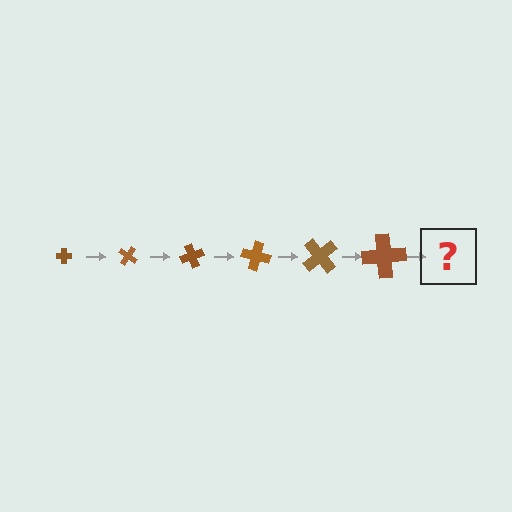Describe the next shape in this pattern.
It should be a cross, larger than the previous one and rotated 210 degrees from the start.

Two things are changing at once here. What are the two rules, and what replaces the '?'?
The two rules are that the cross grows larger each step and it rotates 35 degrees each step. The '?' should be a cross, larger than the previous one and rotated 210 degrees from the start.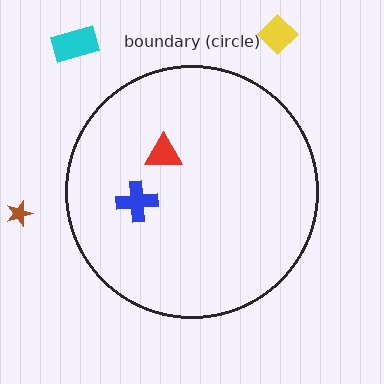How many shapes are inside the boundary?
2 inside, 3 outside.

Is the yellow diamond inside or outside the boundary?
Outside.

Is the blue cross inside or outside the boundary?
Inside.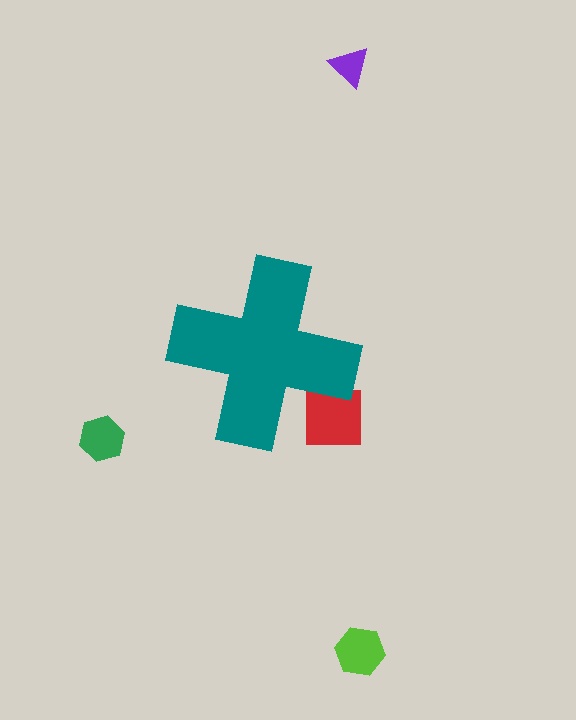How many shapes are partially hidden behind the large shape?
1 shape is partially hidden.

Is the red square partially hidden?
Yes, the red square is partially hidden behind the teal cross.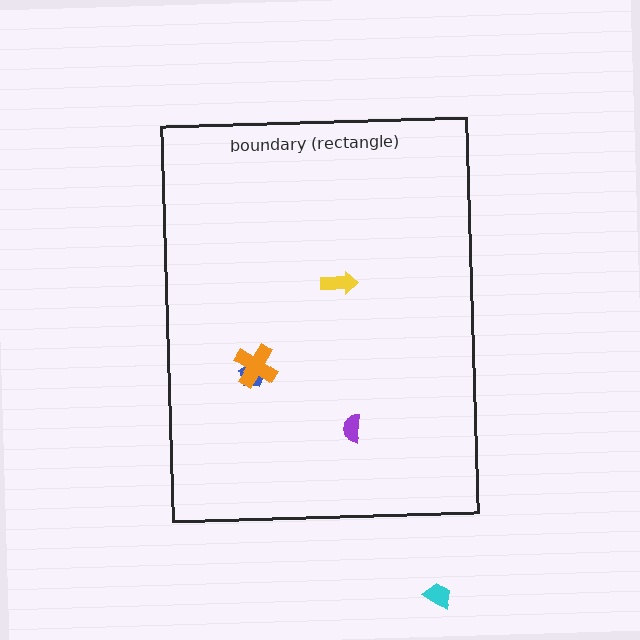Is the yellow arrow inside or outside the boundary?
Inside.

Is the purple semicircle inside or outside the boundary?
Inside.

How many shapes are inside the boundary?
4 inside, 1 outside.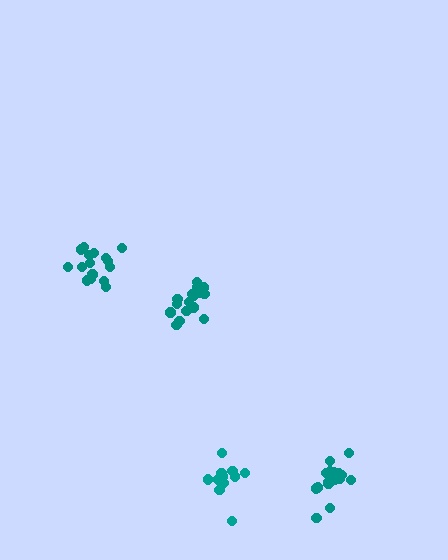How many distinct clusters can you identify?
There are 4 distinct clusters.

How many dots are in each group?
Group 1: 16 dots, Group 2: 16 dots, Group 3: 11 dots, Group 4: 17 dots (60 total).